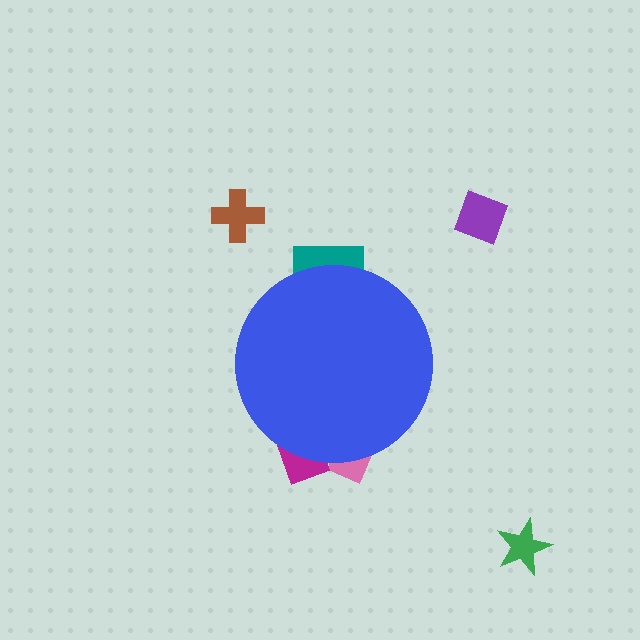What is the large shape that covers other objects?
A blue circle.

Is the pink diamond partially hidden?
Yes, the pink diamond is partially hidden behind the blue circle.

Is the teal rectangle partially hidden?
Yes, the teal rectangle is partially hidden behind the blue circle.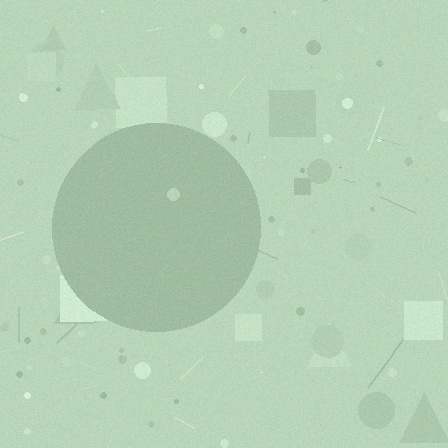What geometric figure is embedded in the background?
A circle is embedded in the background.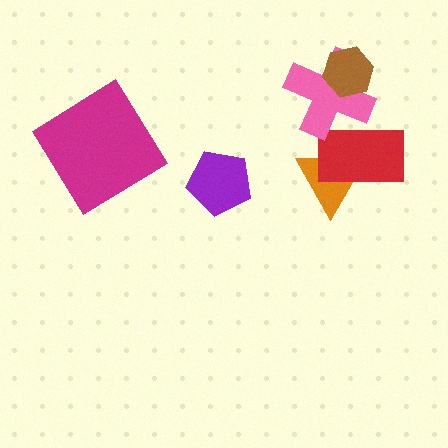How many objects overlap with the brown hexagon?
1 object overlaps with the brown hexagon.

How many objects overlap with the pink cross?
2 objects overlap with the pink cross.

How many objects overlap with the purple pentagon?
0 objects overlap with the purple pentagon.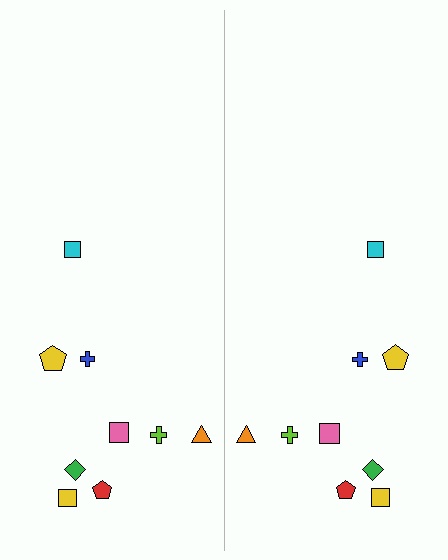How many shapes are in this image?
There are 18 shapes in this image.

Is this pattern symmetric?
Yes, this pattern has bilateral (reflection) symmetry.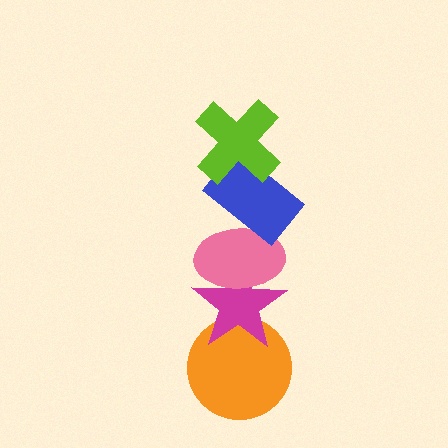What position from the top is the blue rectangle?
The blue rectangle is 2nd from the top.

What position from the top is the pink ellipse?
The pink ellipse is 3rd from the top.